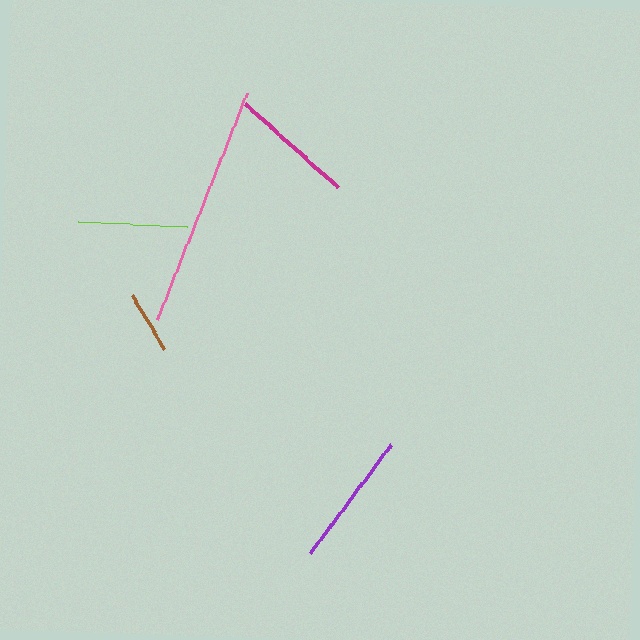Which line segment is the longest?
The pink line is the longest at approximately 243 pixels.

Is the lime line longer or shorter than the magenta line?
The magenta line is longer than the lime line.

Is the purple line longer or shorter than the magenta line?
The purple line is longer than the magenta line.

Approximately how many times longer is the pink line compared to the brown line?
The pink line is approximately 3.9 times the length of the brown line.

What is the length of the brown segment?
The brown segment is approximately 62 pixels long.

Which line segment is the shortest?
The brown line is the shortest at approximately 62 pixels.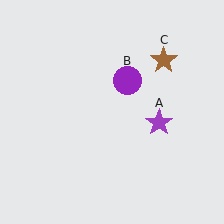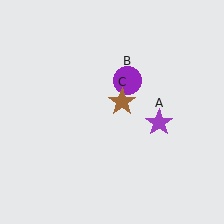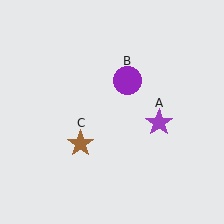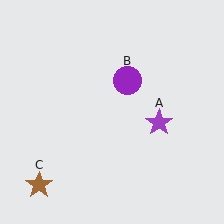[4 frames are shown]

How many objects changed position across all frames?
1 object changed position: brown star (object C).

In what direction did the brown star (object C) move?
The brown star (object C) moved down and to the left.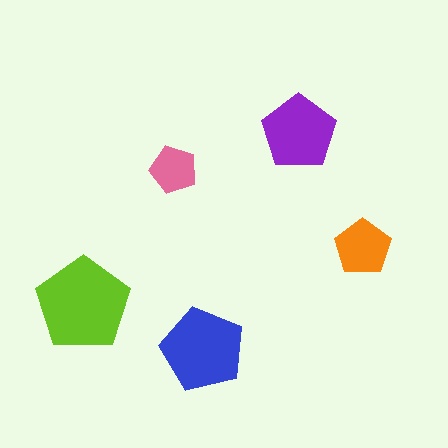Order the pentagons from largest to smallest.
the lime one, the blue one, the purple one, the orange one, the pink one.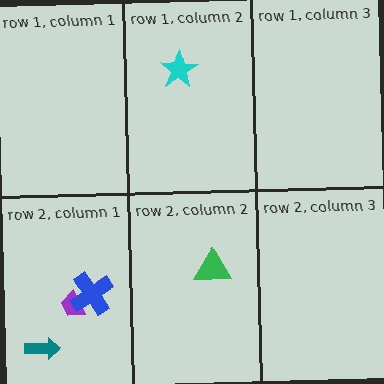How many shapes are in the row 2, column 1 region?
3.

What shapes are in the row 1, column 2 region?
The cyan star.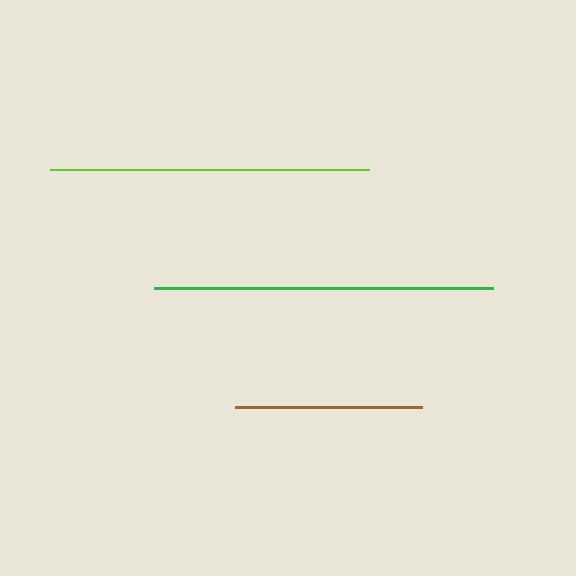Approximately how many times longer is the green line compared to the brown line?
The green line is approximately 1.8 times the length of the brown line.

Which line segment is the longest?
The green line is the longest at approximately 339 pixels.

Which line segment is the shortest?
The brown line is the shortest at approximately 187 pixels.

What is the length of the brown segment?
The brown segment is approximately 187 pixels long.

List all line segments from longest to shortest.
From longest to shortest: green, lime, brown.